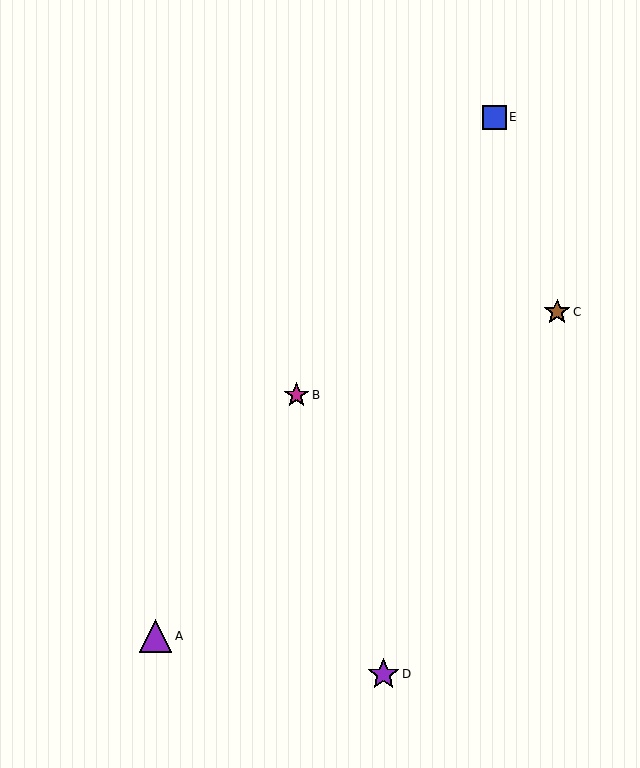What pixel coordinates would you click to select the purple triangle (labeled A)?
Click at (156, 636) to select the purple triangle A.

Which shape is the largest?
The purple triangle (labeled A) is the largest.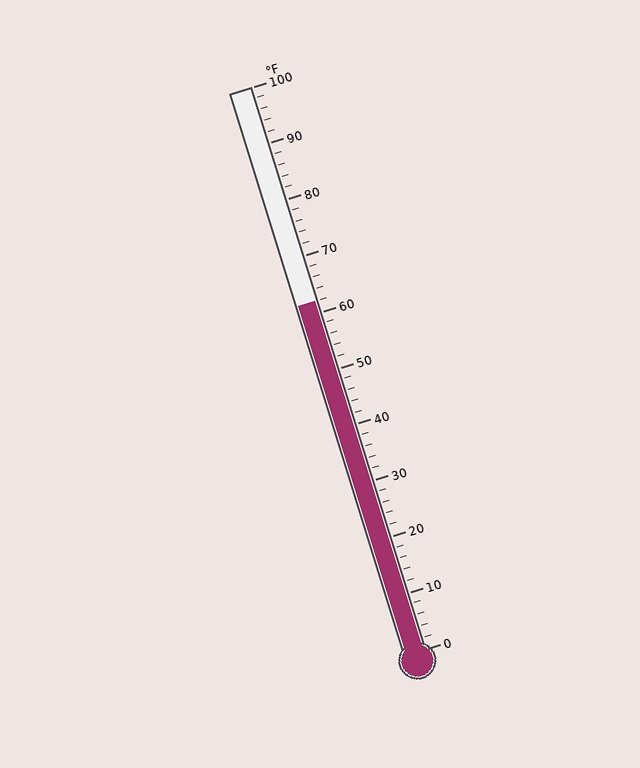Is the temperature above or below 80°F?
The temperature is below 80°F.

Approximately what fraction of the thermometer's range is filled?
The thermometer is filled to approximately 60% of its range.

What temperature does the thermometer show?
The thermometer shows approximately 62°F.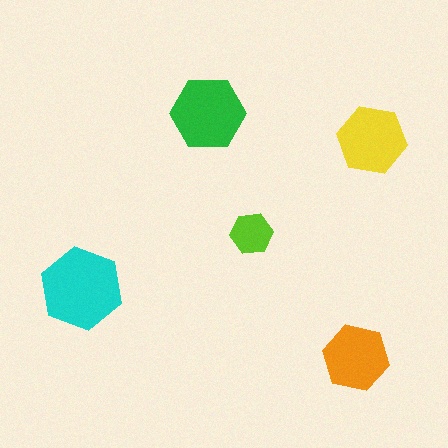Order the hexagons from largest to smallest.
the cyan one, the green one, the yellow one, the orange one, the lime one.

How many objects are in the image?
There are 5 objects in the image.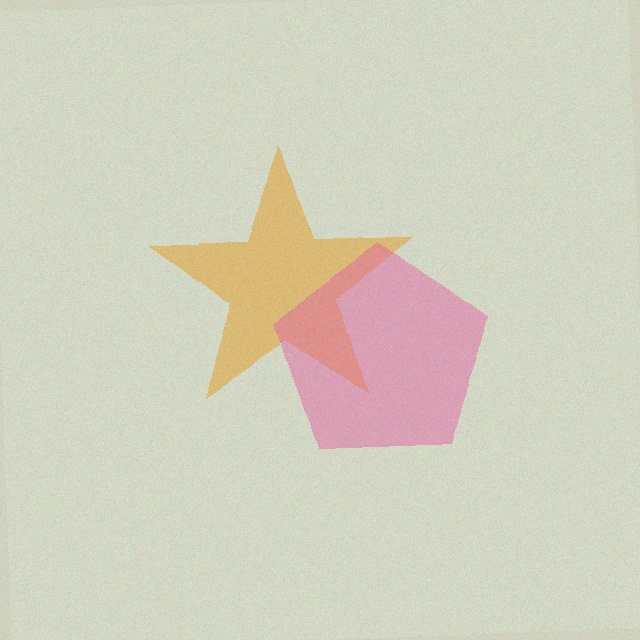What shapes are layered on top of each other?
The layered shapes are: an orange star, a pink pentagon.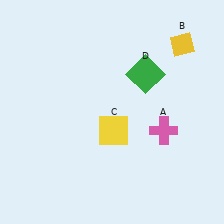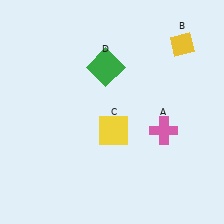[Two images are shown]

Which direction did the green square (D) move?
The green square (D) moved left.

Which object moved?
The green square (D) moved left.